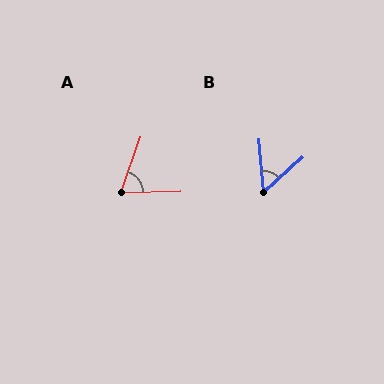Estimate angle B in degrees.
Approximately 53 degrees.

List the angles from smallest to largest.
B (53°), A (69°).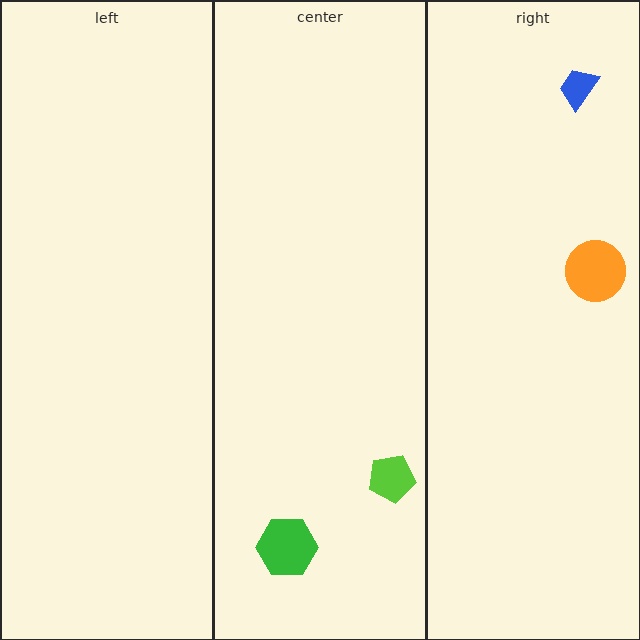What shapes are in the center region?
The lime pentagon, the green hexagon.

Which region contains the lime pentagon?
The center region.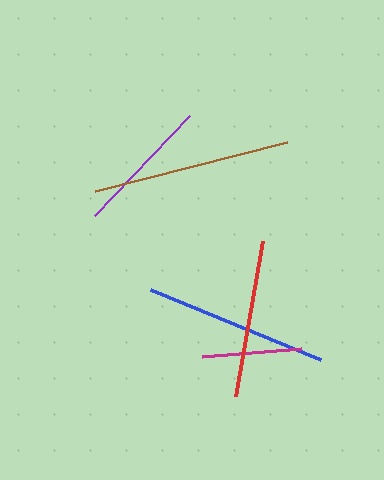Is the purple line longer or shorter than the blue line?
The blue line is longer than the purple line.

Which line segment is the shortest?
The magenta line is the shortest at approximately 100 pixels.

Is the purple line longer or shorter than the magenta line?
The purple line is longer than the magenta line.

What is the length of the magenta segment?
The magenta segment is approximately 100 pixels long.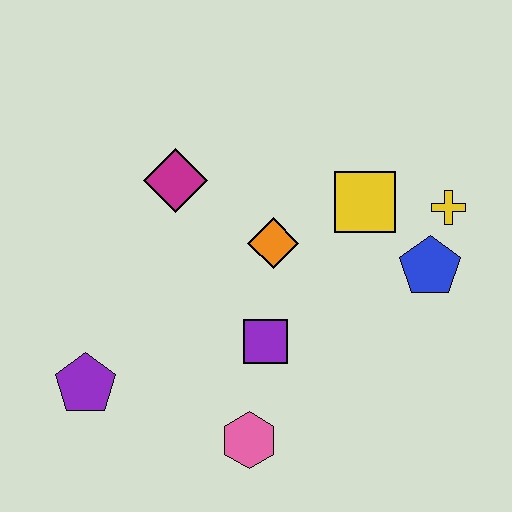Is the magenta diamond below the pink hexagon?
No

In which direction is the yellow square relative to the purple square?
The yellow square is above the purple square.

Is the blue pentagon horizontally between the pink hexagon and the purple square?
No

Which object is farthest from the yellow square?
The purple pentagon is farthest from the yellow square.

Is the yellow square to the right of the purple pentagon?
Yes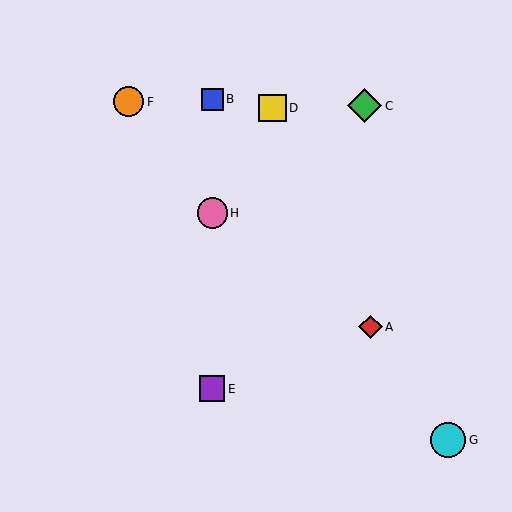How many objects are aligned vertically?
3 objects (B, E, H) are aligned vertically.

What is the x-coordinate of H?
Object H is at x≈212.